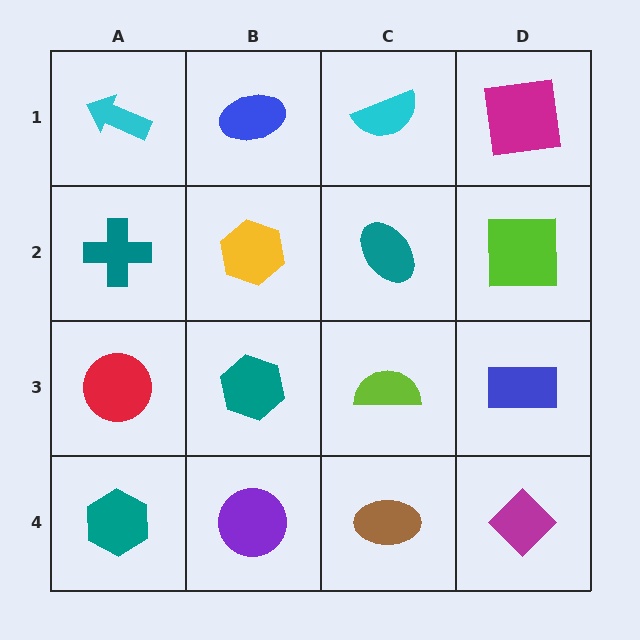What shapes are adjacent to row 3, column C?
A teal ellipse (row 2, column C), a brown ellipse (row 4, column C), a teal hexagon (row 3, column B), a blue rectangle (row 3, column D).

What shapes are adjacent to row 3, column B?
A yellow hexagon (row 2, column B), a purple circle (row 4, column B), a red circle (row 3, column A), a lime semicircle (row 3, column C).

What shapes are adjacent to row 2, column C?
A cyan semicircle (row 1, column C), a lime semicircle (row 3, column C), a yellow hexagon (row 2, column B), a lime square (row 2, column D).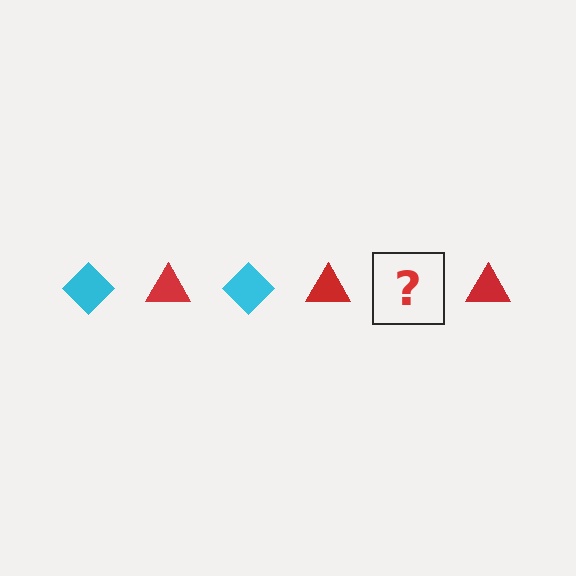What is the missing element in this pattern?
The missing element is a cyan diamond.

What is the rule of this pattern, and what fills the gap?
The rule is that the pattern alternates between cyan diamond and red triangle. The gap should be filled with a cyan diamond.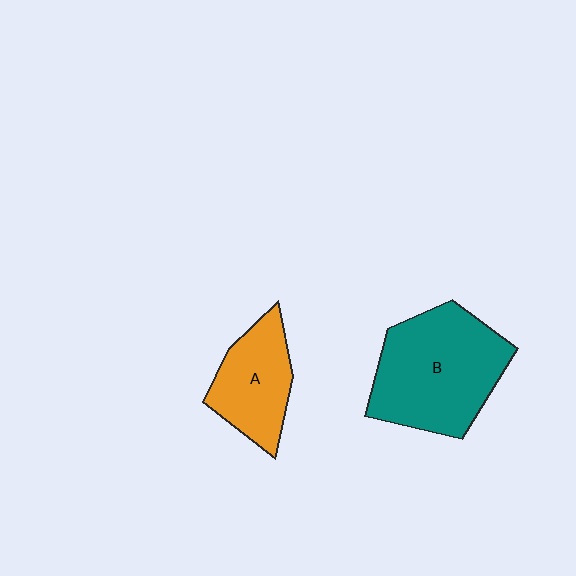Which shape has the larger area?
Shape B (teal).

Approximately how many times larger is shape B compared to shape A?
Approximately 1.7 times.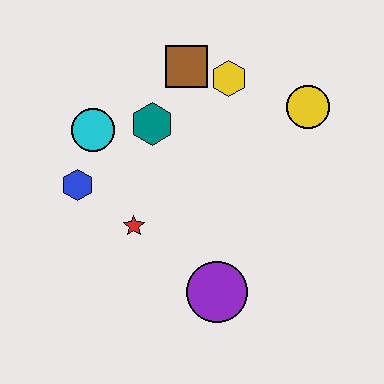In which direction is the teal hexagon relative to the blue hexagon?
The teal hexagon is to the right of the blue hexagon.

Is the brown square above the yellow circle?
Yes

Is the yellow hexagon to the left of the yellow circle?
Yes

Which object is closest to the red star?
The blue hexagon is closest to the red star.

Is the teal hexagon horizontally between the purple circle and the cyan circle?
Yes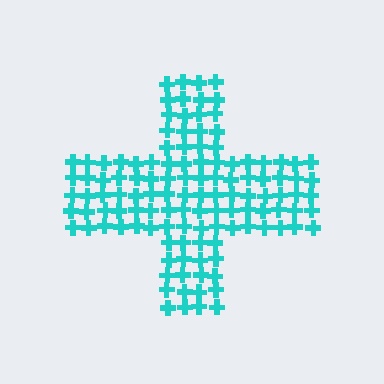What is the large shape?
The large shape is a cross.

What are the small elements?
The small elements are crosses.